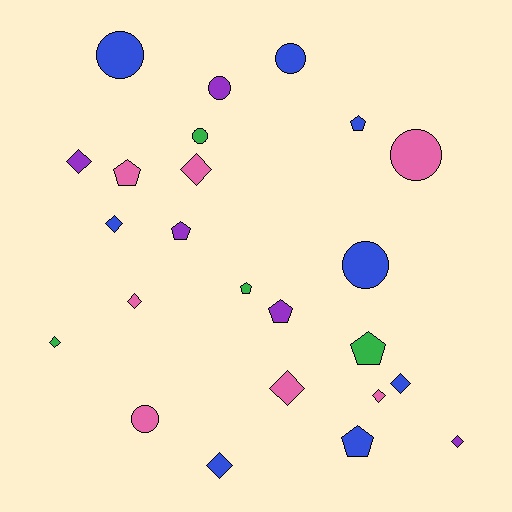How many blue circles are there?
There are 3 blue circles.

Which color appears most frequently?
Blue, with 8 objects.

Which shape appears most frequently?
Diamond, with 10 objects.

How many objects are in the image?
There are 24 objects.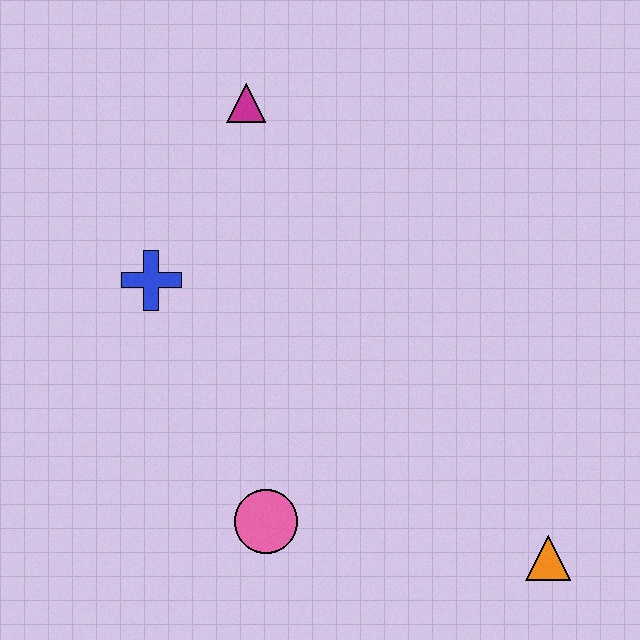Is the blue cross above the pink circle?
Yes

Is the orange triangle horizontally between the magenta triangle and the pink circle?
No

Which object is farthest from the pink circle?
The magenta triangle is farthest from the pink circle.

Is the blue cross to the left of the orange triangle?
Yes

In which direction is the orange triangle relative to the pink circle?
The orange triangle is to the right of the pink circle.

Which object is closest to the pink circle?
The blue cross is closest to the pink circle.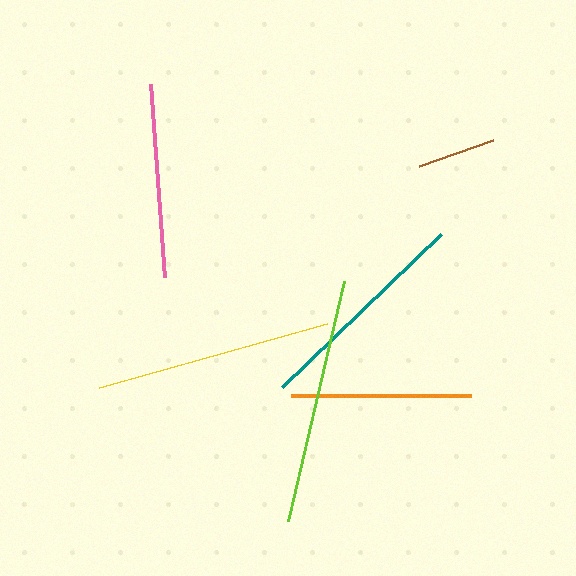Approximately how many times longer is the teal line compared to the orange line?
The teal line is approximately 1.2 times the length of the orange line.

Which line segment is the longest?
The lime line is the longest at approximately 247 pixels.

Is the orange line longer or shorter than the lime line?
The lime line is longer than the orange line.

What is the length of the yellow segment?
The yellow segment is approximately 236 pixels long.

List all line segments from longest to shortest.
From longest to shortest: lime, yellow, teal, pink, orange, brown.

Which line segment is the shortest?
The brown line is the shortest at approximately 78 pixels.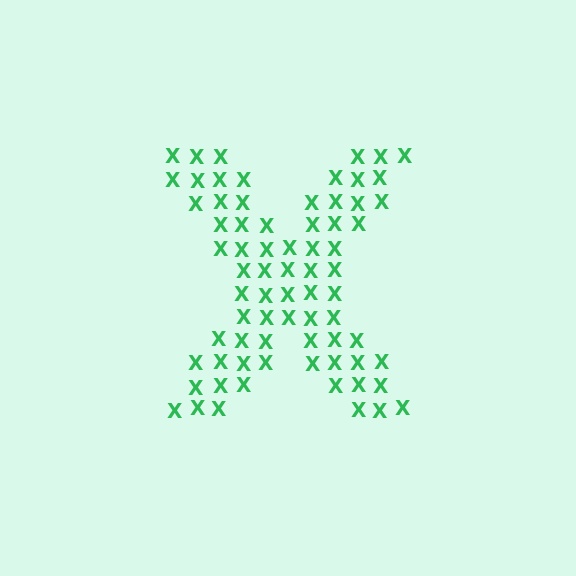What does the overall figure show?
The overall figure shows the letter X.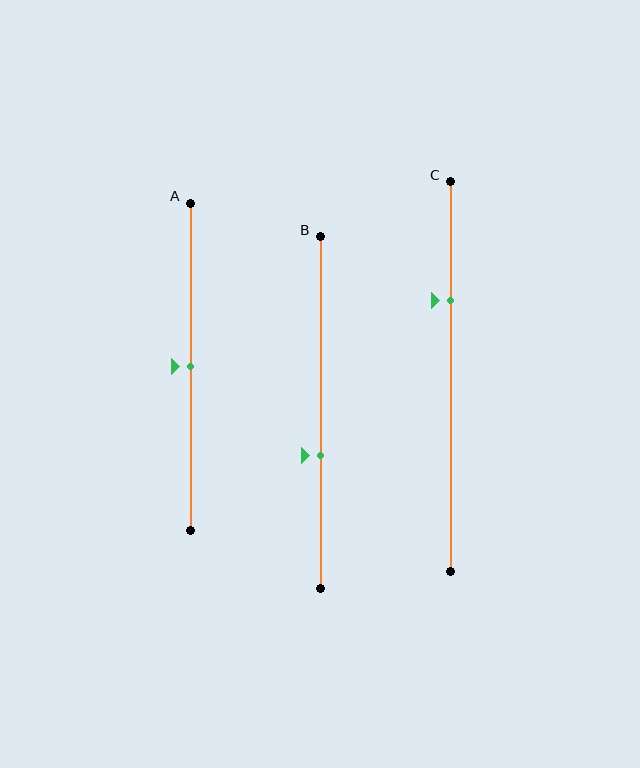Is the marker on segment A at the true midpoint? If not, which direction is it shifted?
Yes, the marker on segment A is at the true midpoint.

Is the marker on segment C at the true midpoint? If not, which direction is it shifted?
No, the marker on segment C is shifted upward by about 19% of the segment length.